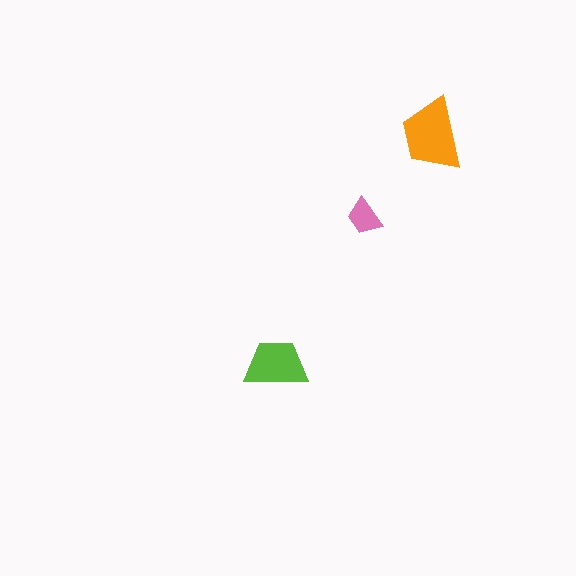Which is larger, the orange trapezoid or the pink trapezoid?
The orange one.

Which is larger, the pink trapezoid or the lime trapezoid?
The lime one.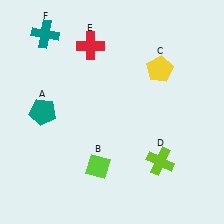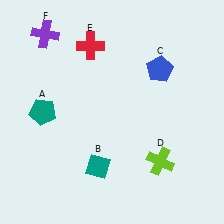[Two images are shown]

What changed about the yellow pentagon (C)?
In Image 1, C is yellow. In Image 2, it changed to blue.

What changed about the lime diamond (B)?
In Image 1, B is lime. In Image 2, it changed to teal.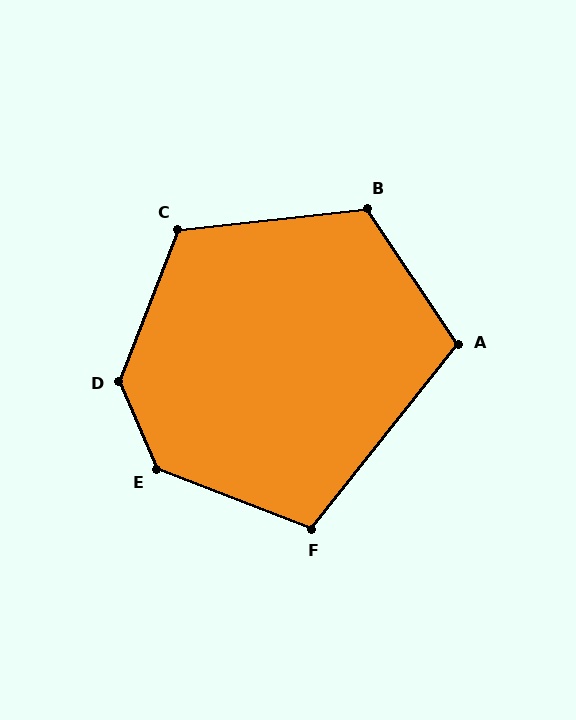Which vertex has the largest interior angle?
D, at approximately 135 degrees.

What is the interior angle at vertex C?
Approximately 118 degrees (obtuse).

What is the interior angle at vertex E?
Approximately 135 degrees (obtuse).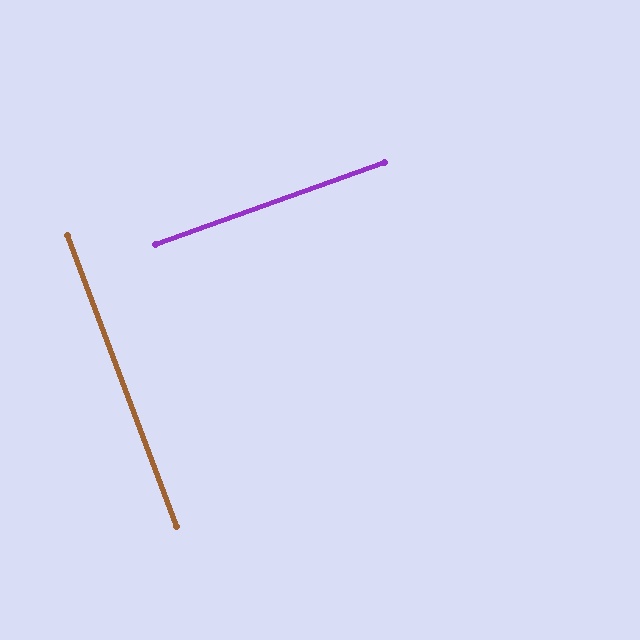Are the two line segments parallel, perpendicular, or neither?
Perpendicular — they meet at approximately 89°.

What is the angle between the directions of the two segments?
Approximately 89 degrees.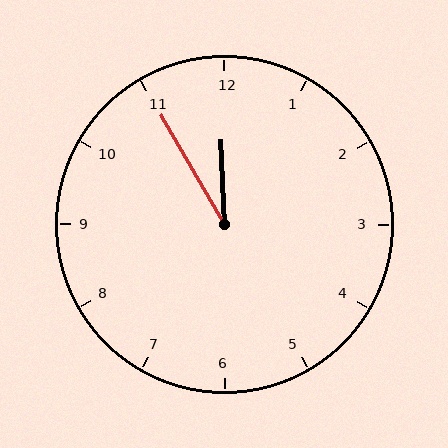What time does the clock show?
11:55.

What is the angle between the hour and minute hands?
Approximately 28 degrees.